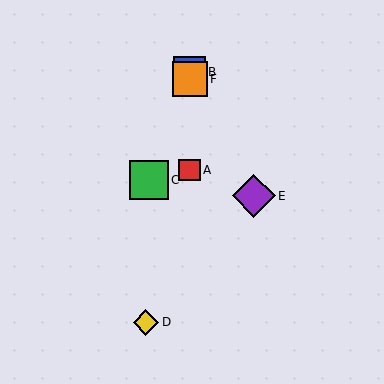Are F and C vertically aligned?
No, F is at x≈190 and C is at x≈149.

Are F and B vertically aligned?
Yes, both are at x≈190.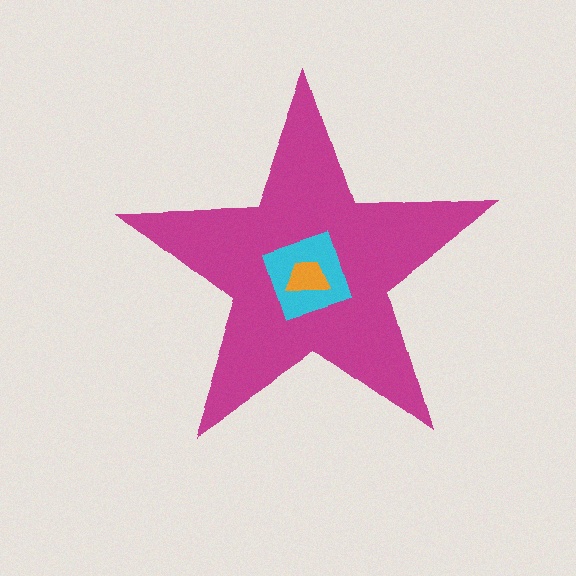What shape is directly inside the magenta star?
The cyan square.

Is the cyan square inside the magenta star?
Yes.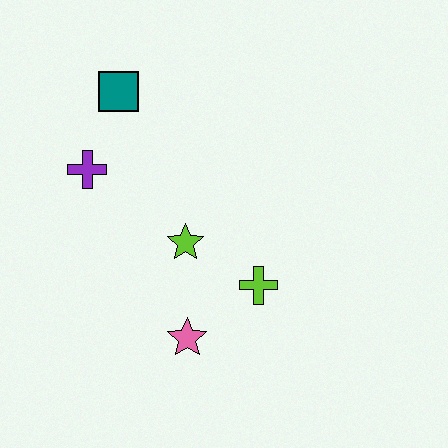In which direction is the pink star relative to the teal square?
The pink star is below the teal square.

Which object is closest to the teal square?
The purple cross is closest to the teal square.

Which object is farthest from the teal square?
The pink star is farthest from the teal square.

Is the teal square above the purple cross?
Yes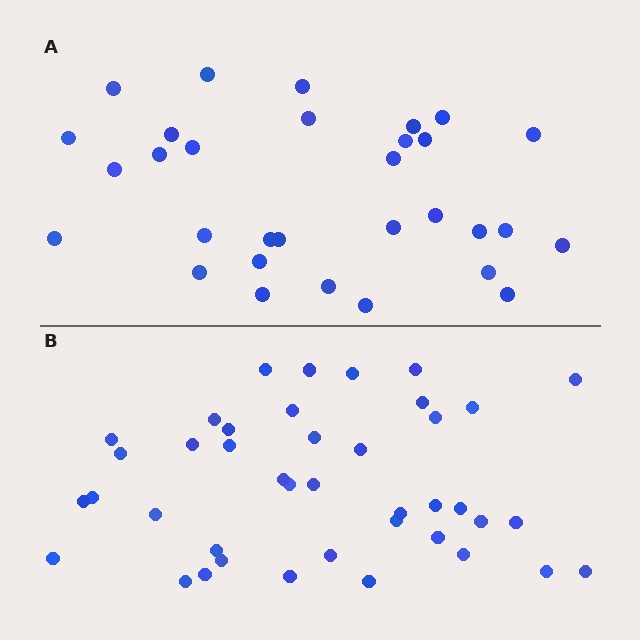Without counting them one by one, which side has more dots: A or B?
Region B (the bottom region) has more dots.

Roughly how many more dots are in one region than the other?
Region B has roughly 10 or so more dots than region A.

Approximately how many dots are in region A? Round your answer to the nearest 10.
About 30 dots. (The exact count is 31, which rounds to 30.)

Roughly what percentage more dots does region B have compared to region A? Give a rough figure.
About 30% more.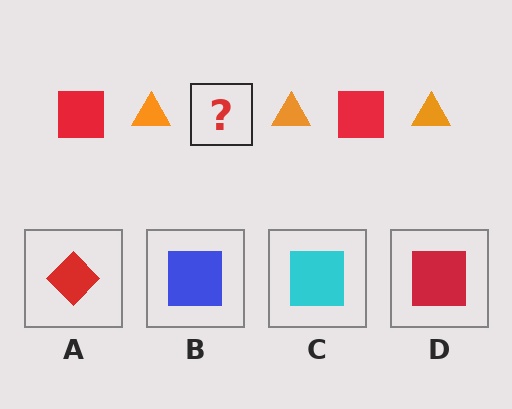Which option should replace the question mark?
Option D.